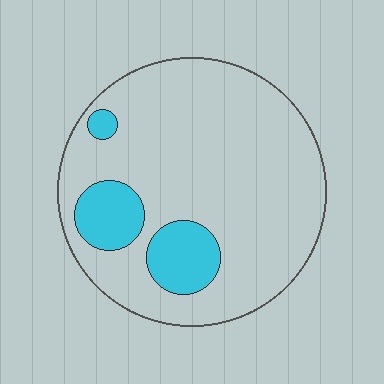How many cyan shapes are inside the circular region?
3.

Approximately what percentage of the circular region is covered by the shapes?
Approximately 15%.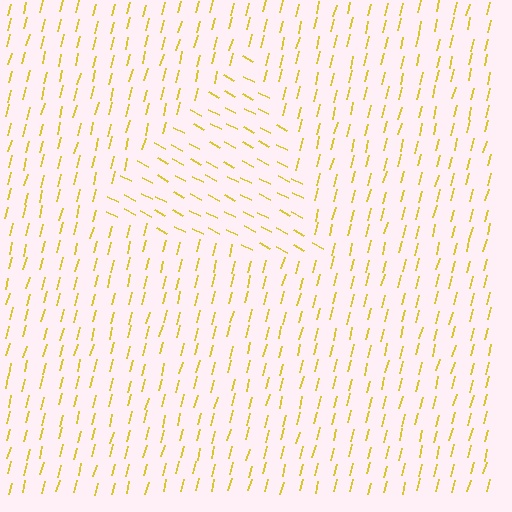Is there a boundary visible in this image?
Yes, there is a texture boundary formed by a change in line orientation.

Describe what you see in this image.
The image is filled with small yellow line segments. A triangle region in the image has lines oriented differently from the surrounding lines, creating a visible texture boundary.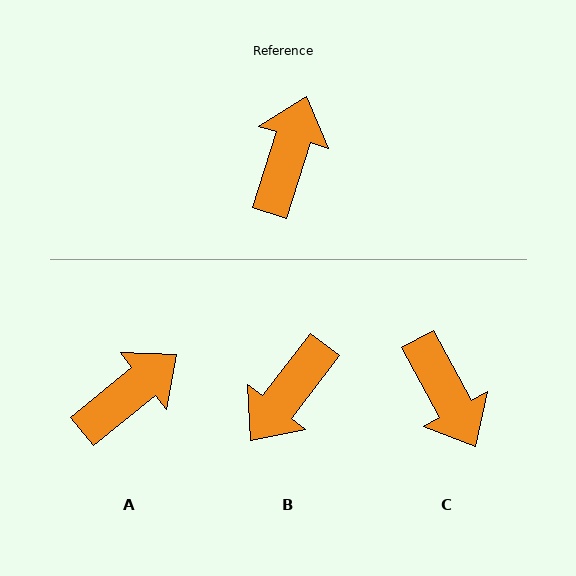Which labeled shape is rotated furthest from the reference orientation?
B, about 160 degrees away.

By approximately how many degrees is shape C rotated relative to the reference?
Approximately 134 degrees clockwise.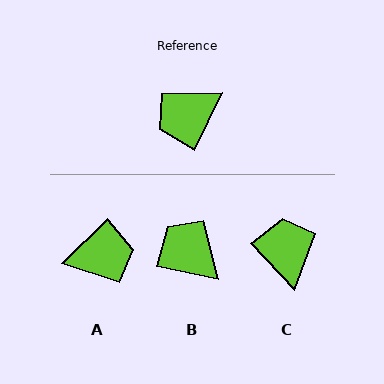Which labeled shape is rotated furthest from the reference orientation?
A, about 160 degrees away.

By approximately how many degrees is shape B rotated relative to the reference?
Approximately 76 degrees clockwise.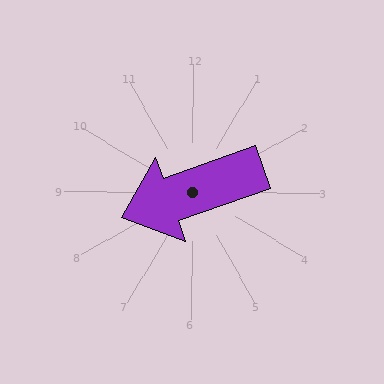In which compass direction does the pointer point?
West.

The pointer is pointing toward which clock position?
Roughly 8 o'clock.